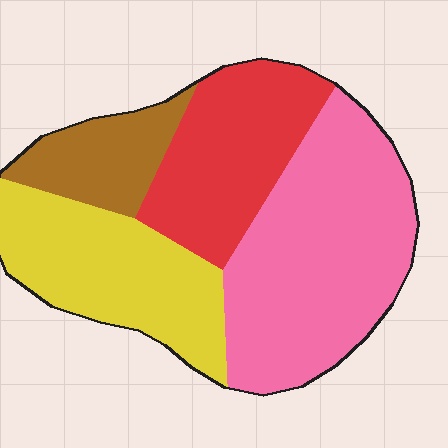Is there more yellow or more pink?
Pink.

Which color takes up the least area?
Brown, at roughly 10%.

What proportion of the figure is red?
Red takes up between a sixth and a third of the figure.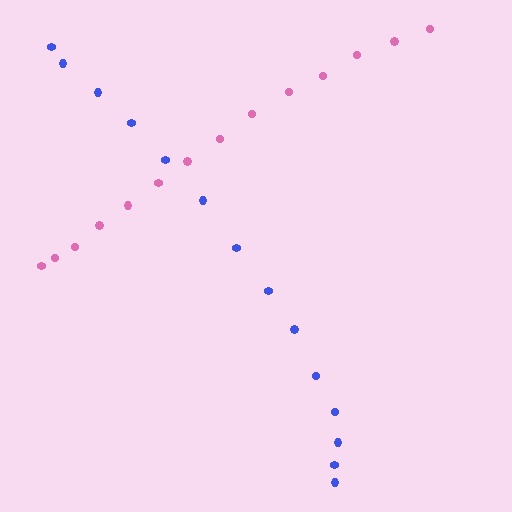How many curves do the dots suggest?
There are 2 distinct paths.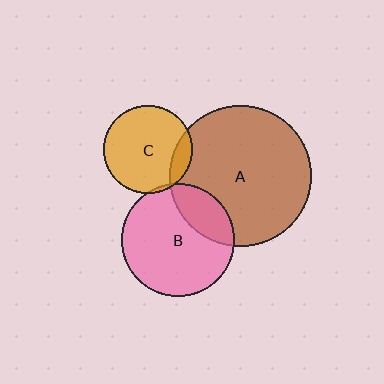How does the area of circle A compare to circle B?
Approximately 1.6 times.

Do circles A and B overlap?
Yes.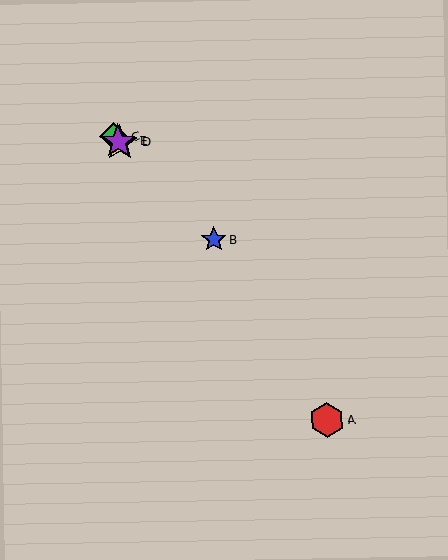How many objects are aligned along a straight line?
4 objects (B, C, D, E) are aligned along a straight line.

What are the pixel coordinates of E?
Object E is at (119, 141).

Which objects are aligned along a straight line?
Objects B, C, D, E are aligned along a straight line.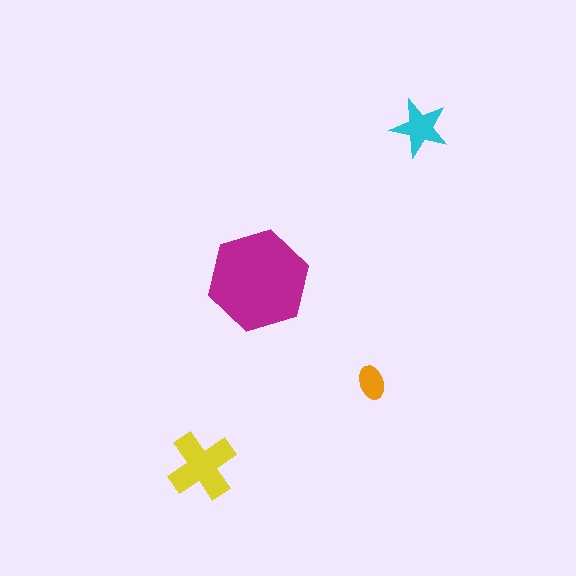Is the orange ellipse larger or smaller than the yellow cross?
Smaller.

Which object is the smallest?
The orange ellipse.